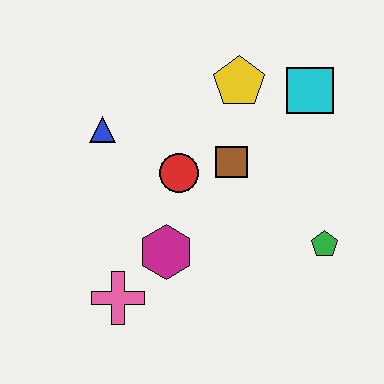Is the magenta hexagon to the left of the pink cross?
No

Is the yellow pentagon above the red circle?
Yes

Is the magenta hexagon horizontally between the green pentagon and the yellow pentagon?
No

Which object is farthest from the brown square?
The pink cross is farthest from the brown square.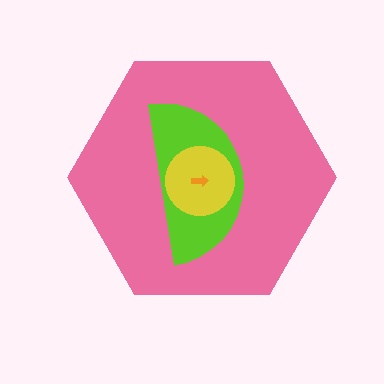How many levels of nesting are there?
4.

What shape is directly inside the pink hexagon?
The lime semicircle.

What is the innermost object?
The orange arrow.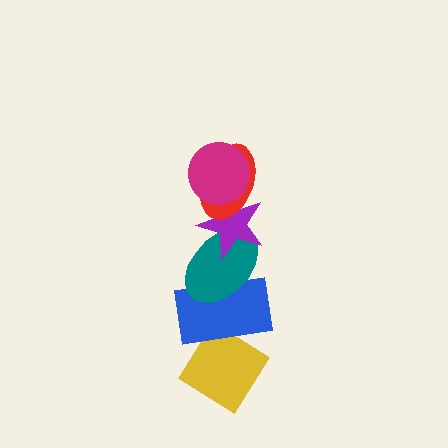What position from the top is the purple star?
The purple star is 3rd from the top.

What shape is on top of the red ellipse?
The magenta circle is on top of the red ellipse.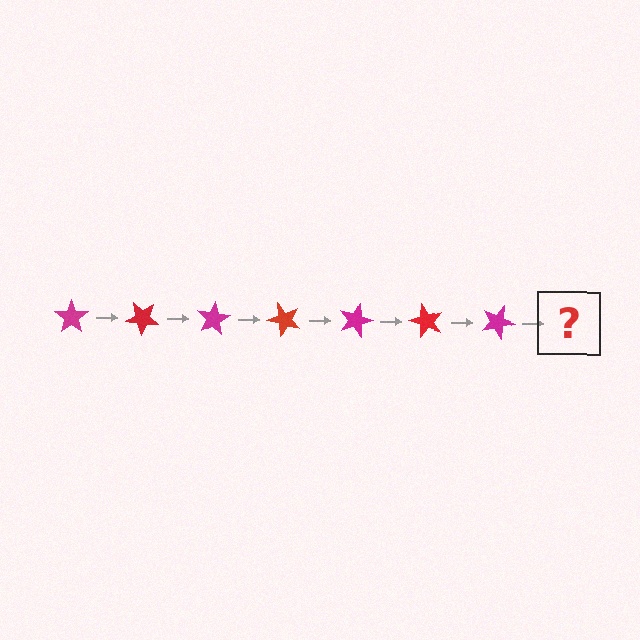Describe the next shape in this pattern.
It should be a red star, rotated 280 degrees from the start.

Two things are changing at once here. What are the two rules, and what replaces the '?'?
The two rules are that it rotates 40 degrees each step and the color cycles through magenta and red. The '?' should be a red star, rotated 280 degrees from the start.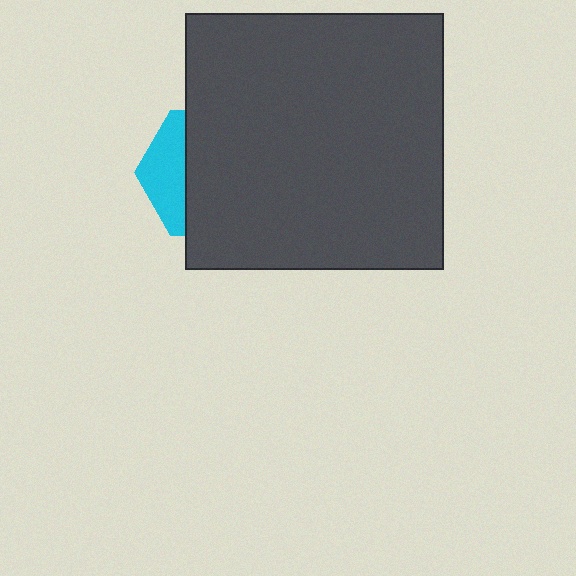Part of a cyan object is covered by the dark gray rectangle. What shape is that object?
It is a hexagon.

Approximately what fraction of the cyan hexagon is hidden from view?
Roughly 70% of the cyan hexagon is hidden behind the dark gray rectangle.